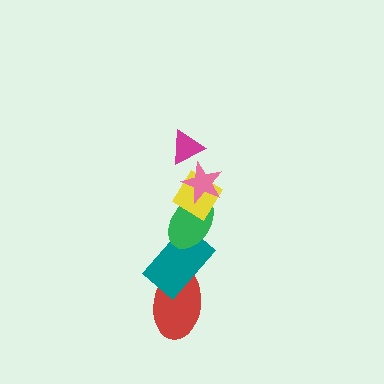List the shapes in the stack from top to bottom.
From top to bottom: the magenta triangle, the pink star, the yellow diamond, the green ellipse, the teal rectangle, the red ellipse.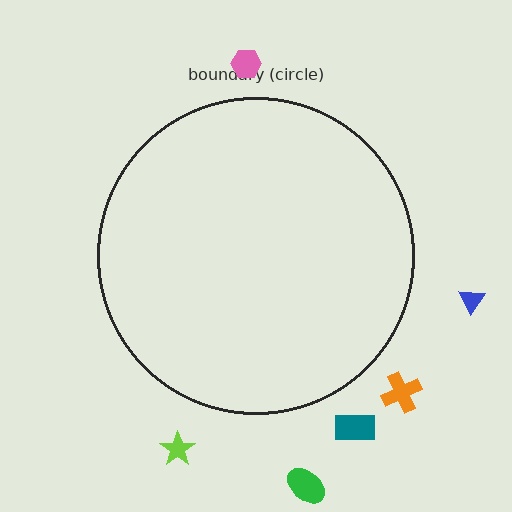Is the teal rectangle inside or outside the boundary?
Outside.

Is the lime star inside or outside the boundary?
Outside.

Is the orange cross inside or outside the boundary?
Outside.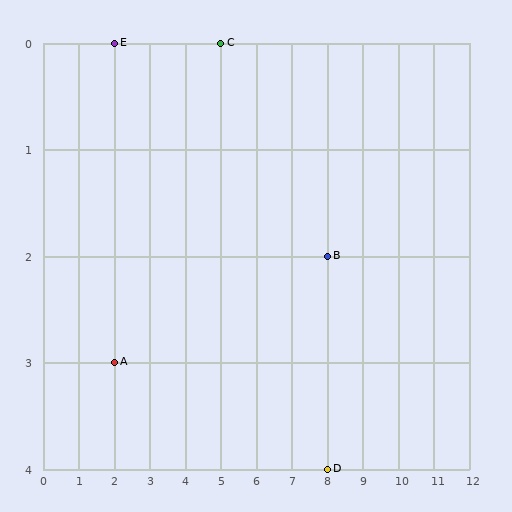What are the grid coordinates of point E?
Point E is at grid coordinates (2, 0).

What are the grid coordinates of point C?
Point C is at grid coordinates (5, 0).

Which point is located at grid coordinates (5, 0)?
Point C is at (5, 0).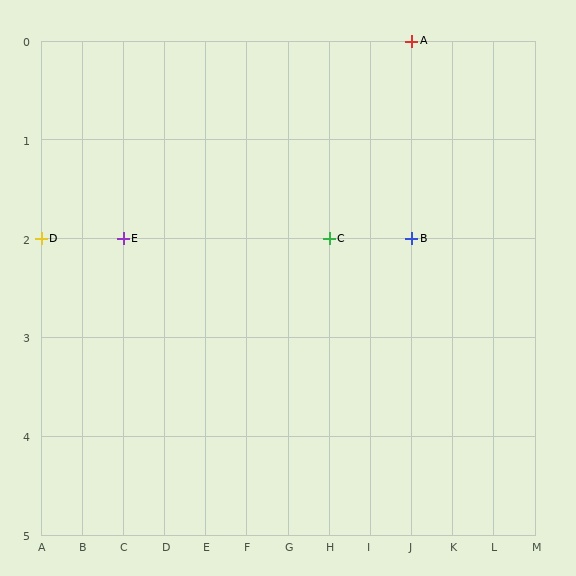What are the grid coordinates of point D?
Point D is at grid coordinates (A, 2).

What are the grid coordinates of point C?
Point C is at grid coordinates (H, 2).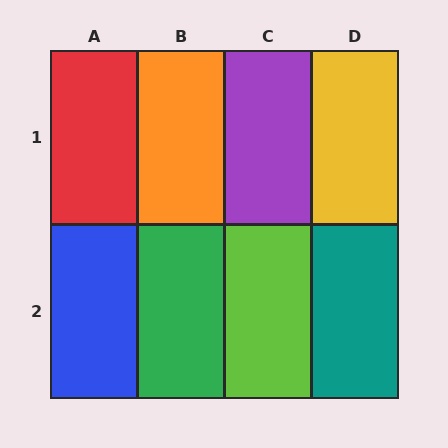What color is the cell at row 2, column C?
Lime.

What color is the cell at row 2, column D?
Teal.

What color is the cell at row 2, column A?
Blue.